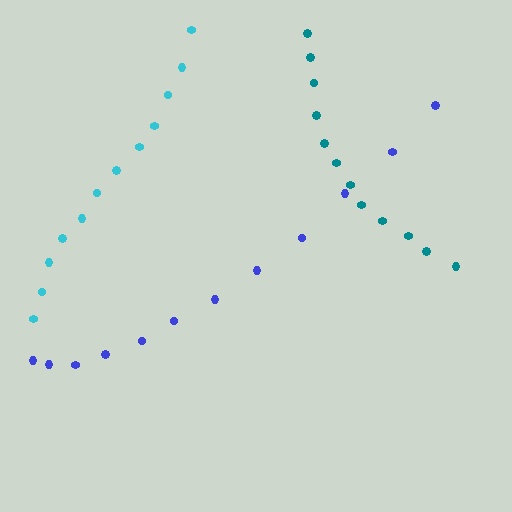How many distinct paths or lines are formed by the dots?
There are 3 distinct paths.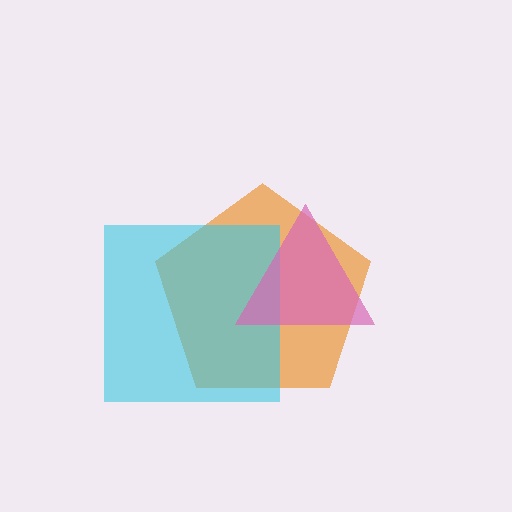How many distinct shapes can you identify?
There are 3 distinct shapes: an orange pentagon, a cyan square, a pink triangle.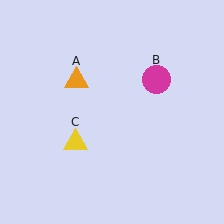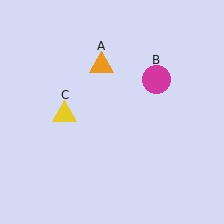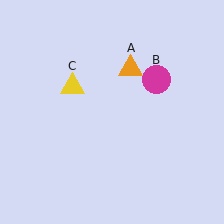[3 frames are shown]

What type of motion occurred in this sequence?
The orange triangle (object A), yellow triangle (object C) rotated clockwise around the center of the scene.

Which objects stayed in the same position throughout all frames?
Magenta circle (object B) remained stationary.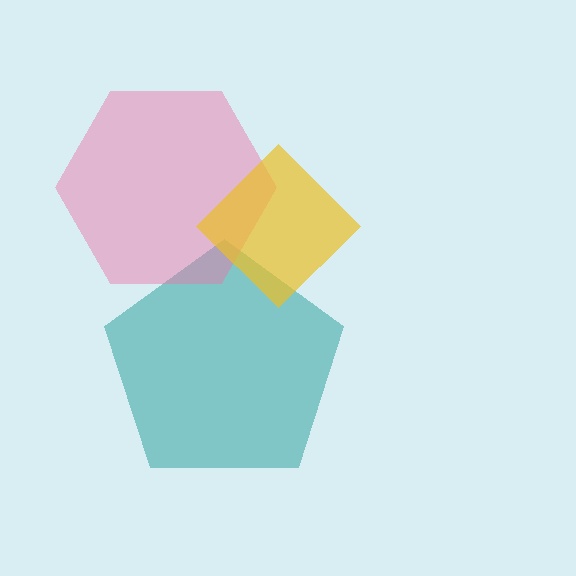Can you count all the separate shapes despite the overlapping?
Yes, there are 3 separate shapes.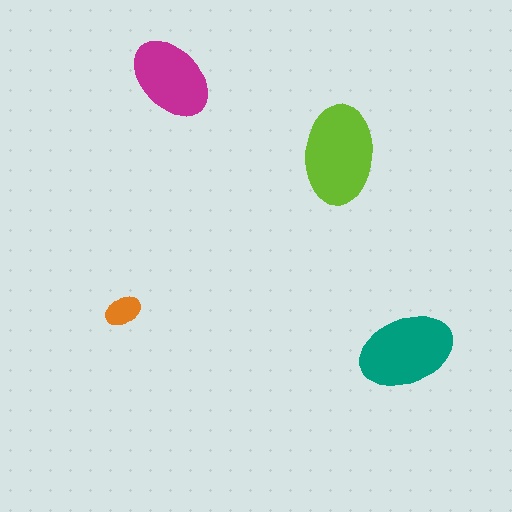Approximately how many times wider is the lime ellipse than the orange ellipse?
About 2.5 times wider.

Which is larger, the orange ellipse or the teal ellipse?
The teal one.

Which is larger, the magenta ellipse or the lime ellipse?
The lime one.